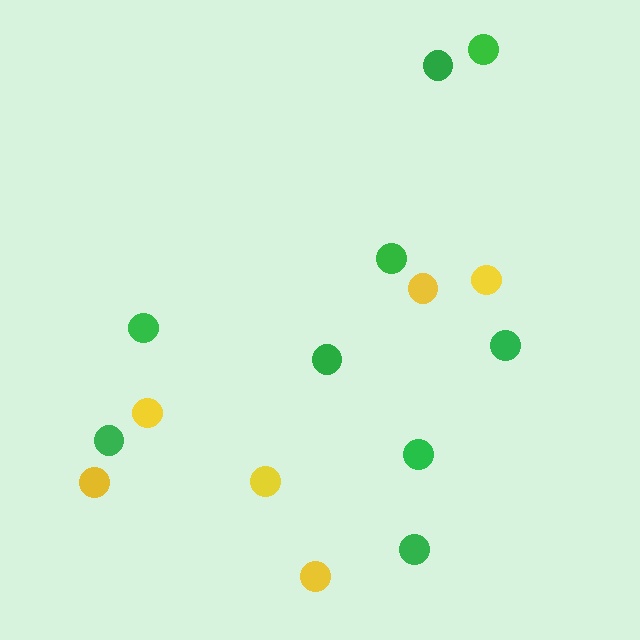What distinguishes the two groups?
There are 2 groups: one group of yellow circles (6) and one group of green circles (9).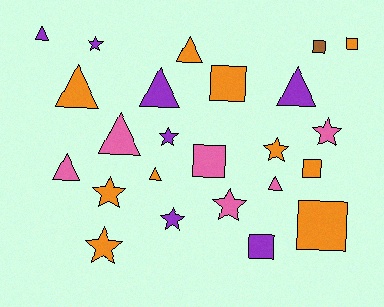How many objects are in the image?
There are 24 objects.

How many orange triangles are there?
There are 3 orange triangles.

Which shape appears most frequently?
Triangle, with 9 objects.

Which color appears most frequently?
Orange, with 10 objects.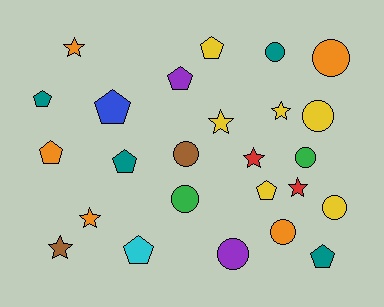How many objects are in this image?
There are 25 objects.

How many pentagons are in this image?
There are 9 pentagons.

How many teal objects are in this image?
There are 4 teal objects.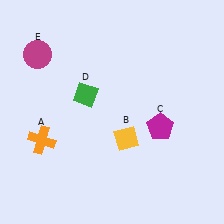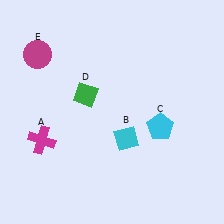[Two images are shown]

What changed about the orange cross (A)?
In Image 1, A is orange. In Image 2, it changed to magenta.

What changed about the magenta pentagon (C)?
In Image 1, C is magenta. In Image 2, it changed to cyan.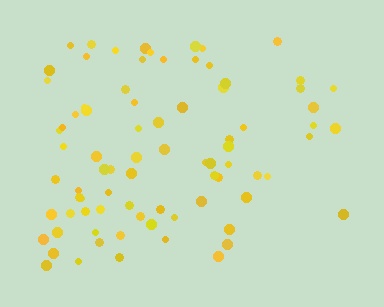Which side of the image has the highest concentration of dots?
The left.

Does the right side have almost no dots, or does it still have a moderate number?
Still a moderate number, just noticeably fewer than the left.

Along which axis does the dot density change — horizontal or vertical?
Horizontal.